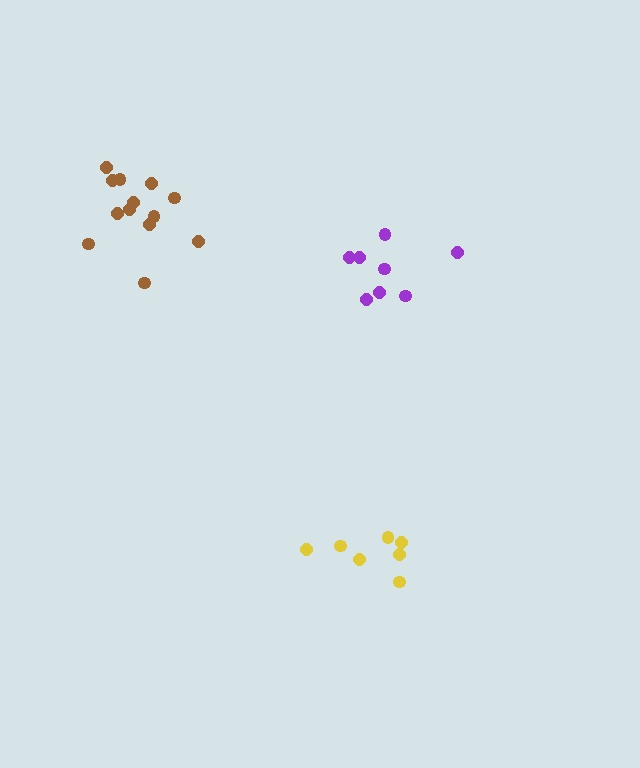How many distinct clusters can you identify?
There are 3 distinct clusters.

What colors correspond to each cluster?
The clusters are colored: purple, brown, yellow.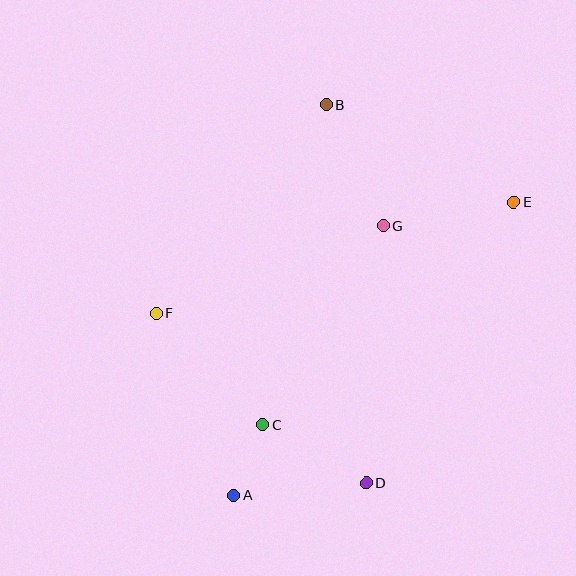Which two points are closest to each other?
Points A and C are closest to each other.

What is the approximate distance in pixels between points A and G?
The distance between A and G is approximately 308 pixels.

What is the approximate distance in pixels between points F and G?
The distance between F and G is approximately 243 pixels.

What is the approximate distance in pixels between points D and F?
The distance between D and F is approximately 270 pixels.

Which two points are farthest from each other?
Points A and E are farthest from each other.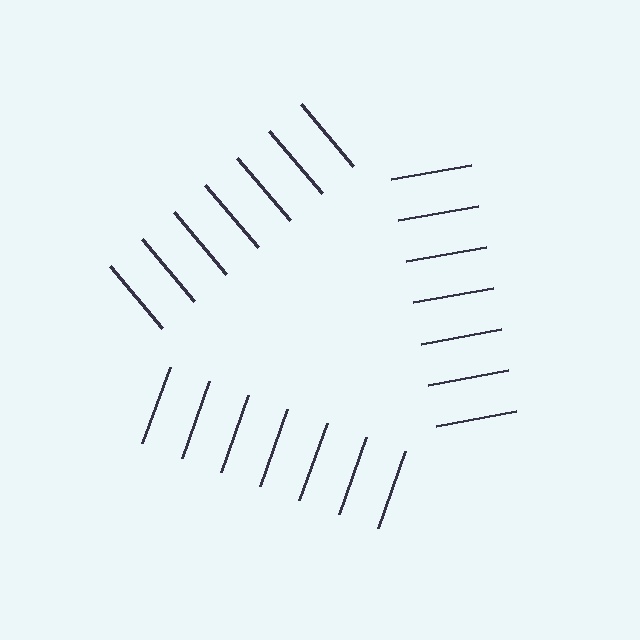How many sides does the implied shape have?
3 sides — the line-ends trace a triangle.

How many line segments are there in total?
21 — 7 along each of the 3 edges.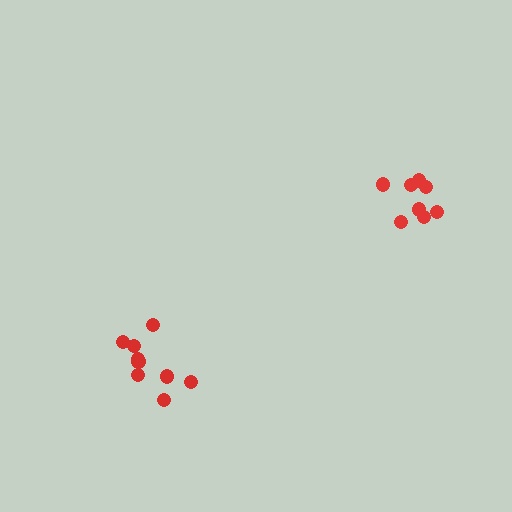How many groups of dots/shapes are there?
There are 2 groups.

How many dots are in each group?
Group 1: 8 dots, Group 2: 9 dots (17 total).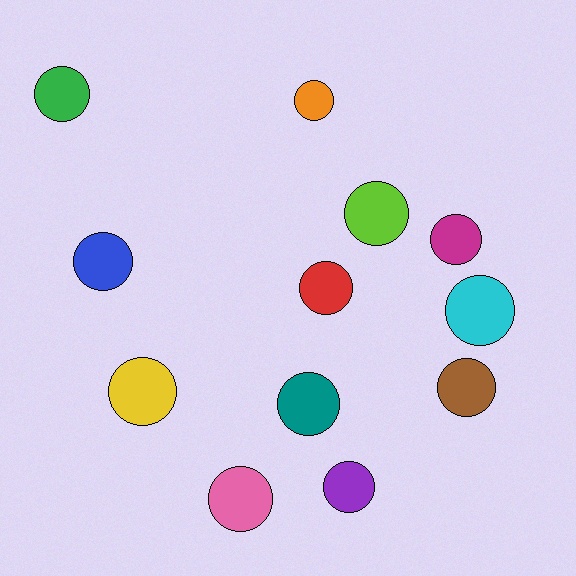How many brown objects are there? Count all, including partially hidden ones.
There is 1 brown object.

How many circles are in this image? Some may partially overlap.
There are 12 circles.